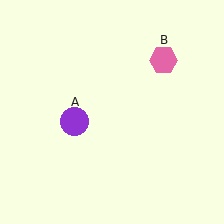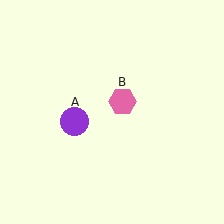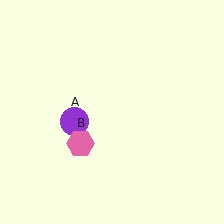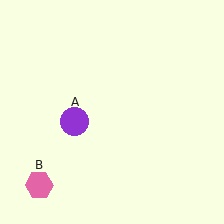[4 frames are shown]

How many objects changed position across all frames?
1 object changed position: pink hexagon (object B).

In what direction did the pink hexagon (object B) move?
The pink hexagon (object B) moved down and to the left.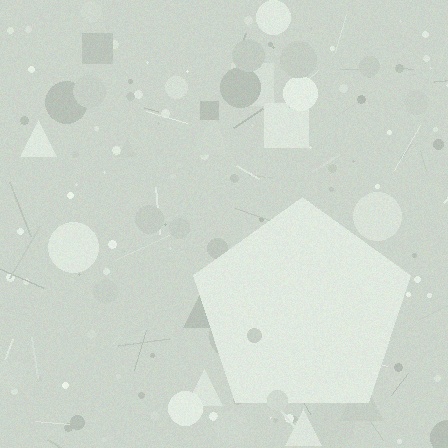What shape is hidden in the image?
A pentagon is hidden in the image.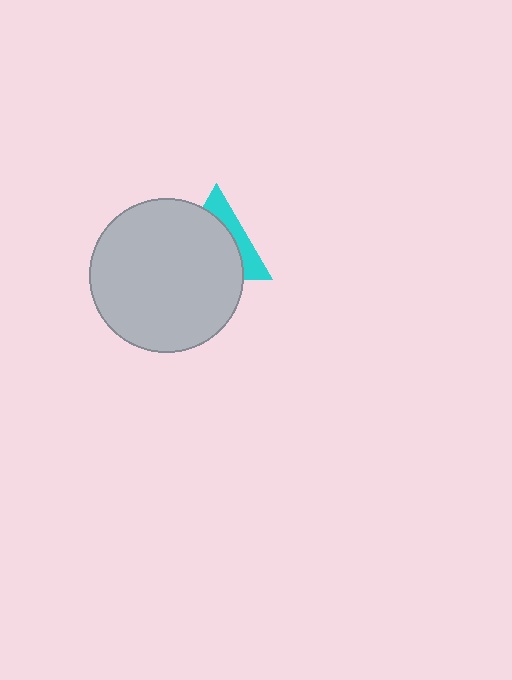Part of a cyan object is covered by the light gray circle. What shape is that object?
It is a triangle.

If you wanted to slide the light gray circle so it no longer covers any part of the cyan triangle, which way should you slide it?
Slide it toward the lower-left — that is the most direct way to separate the two shapes.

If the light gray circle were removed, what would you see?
You would see the complete cyan triangle.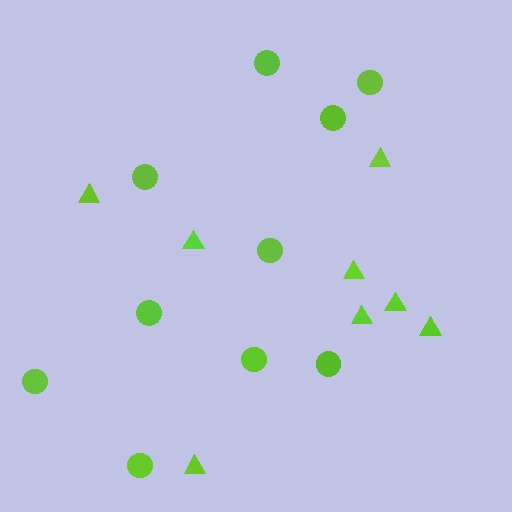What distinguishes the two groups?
There are 2 groups: one group of circles (10) and one group of triangles (8).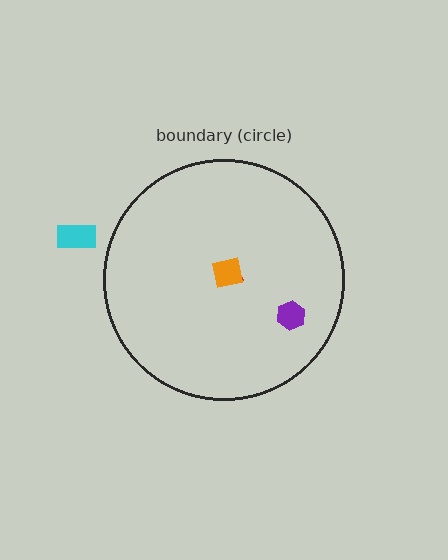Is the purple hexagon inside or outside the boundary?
Inside.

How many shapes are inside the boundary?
3 inside, 1 outside.